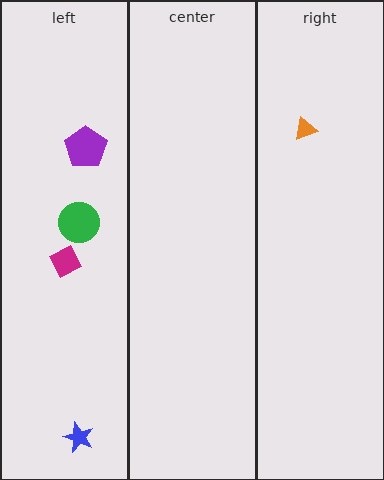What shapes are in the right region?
The orange triangle.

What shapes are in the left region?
The purple pentagon, the blue star, the green circle, the magenta diamond.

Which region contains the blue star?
The left region.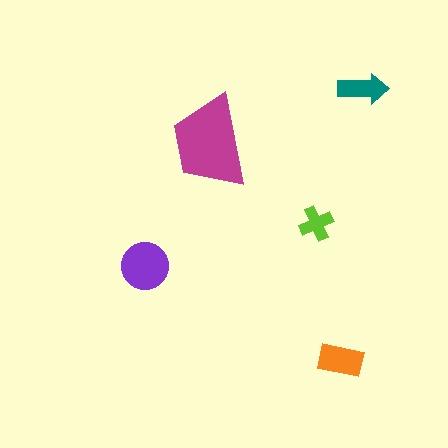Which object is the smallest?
The lime cross.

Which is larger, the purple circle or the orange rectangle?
The purple circle.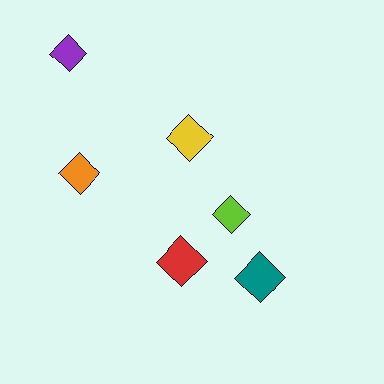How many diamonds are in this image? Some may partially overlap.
There are 6 diamonds.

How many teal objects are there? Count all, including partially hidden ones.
There is 1 teal object.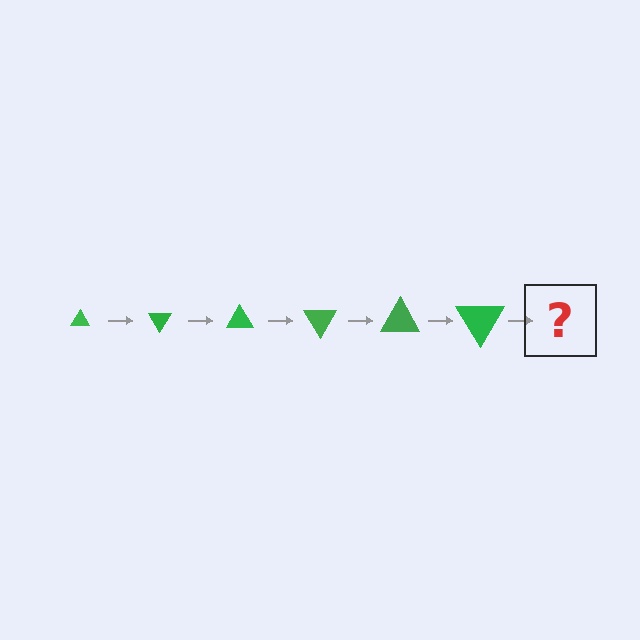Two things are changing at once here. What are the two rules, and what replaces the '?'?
The two rules are that the triangle grows larger each step and it rotates 60 degrees each step. The '?' should be a triangle, larger than the previous one and rotated 360 degrees from the start.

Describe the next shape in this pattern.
It should be a triangle, larger than the previous one and rotated 360 degrees from the start.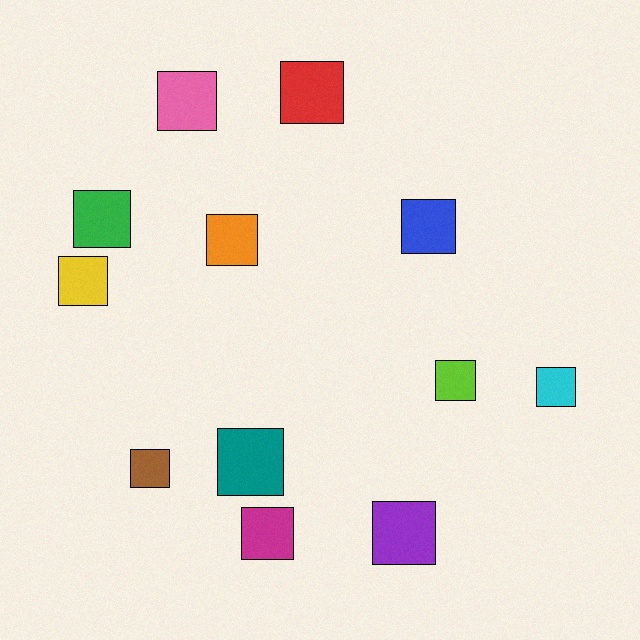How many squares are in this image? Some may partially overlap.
There are 12 squares.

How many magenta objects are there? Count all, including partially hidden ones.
There is 1 magenta object.